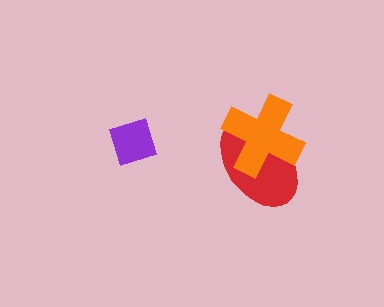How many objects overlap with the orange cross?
1 object overlaps with the orange cross.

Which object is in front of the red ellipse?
The orange cross is in front of the red ellipse.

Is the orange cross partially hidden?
No, no other shape covers it.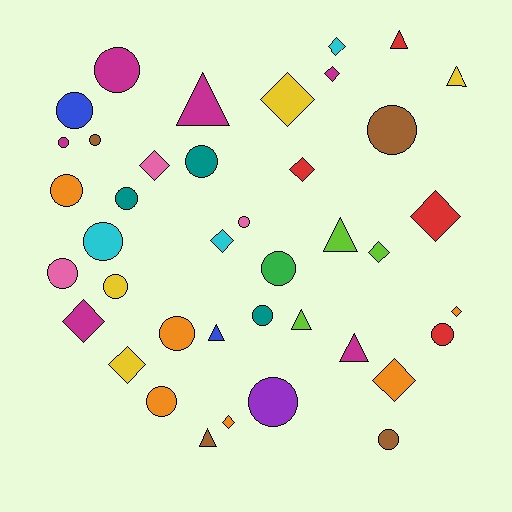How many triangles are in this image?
There are 8 triangles.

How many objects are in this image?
There are 40 objects.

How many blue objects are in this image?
There are 2 blue objects.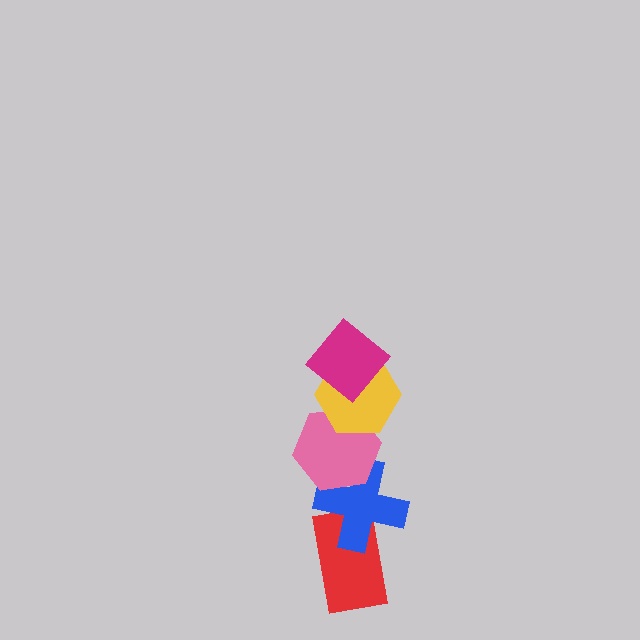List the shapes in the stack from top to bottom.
From top to bottom: the magenta diamond, the yellow hexagon, the pink hexagon, the blue cross, the red rectangle.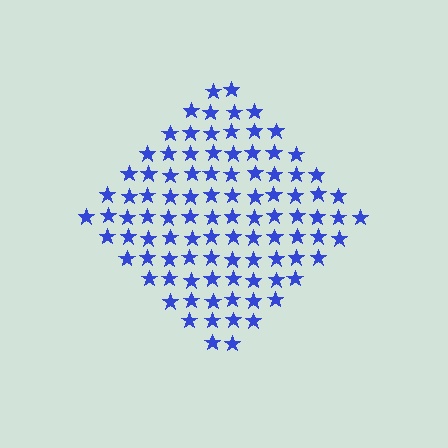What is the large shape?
The large shape is a diamond.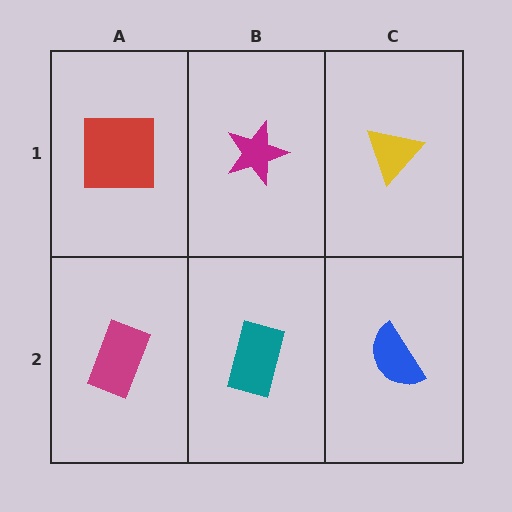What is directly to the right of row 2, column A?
A teal rectangle.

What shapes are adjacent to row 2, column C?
A yellow triangle (row 1, column C), a teal rectangle (row 2, column B).